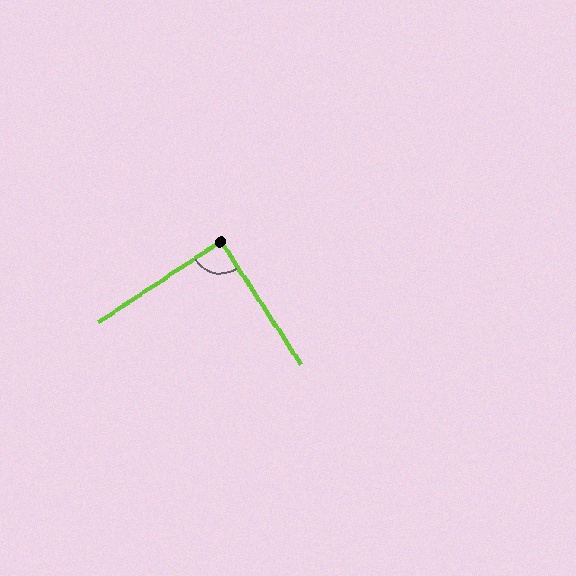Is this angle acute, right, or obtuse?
It is approximately a right angle.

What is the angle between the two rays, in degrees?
Approximately 90 degrees.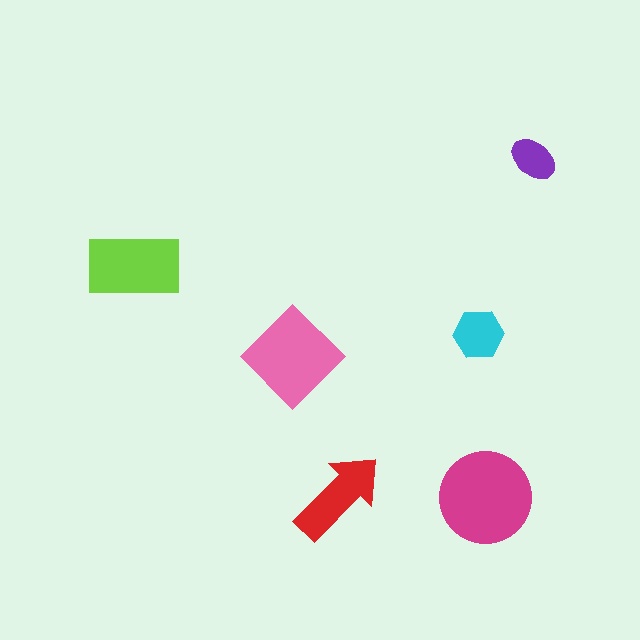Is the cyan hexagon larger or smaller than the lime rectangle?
Smaller.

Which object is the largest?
The magenta circle.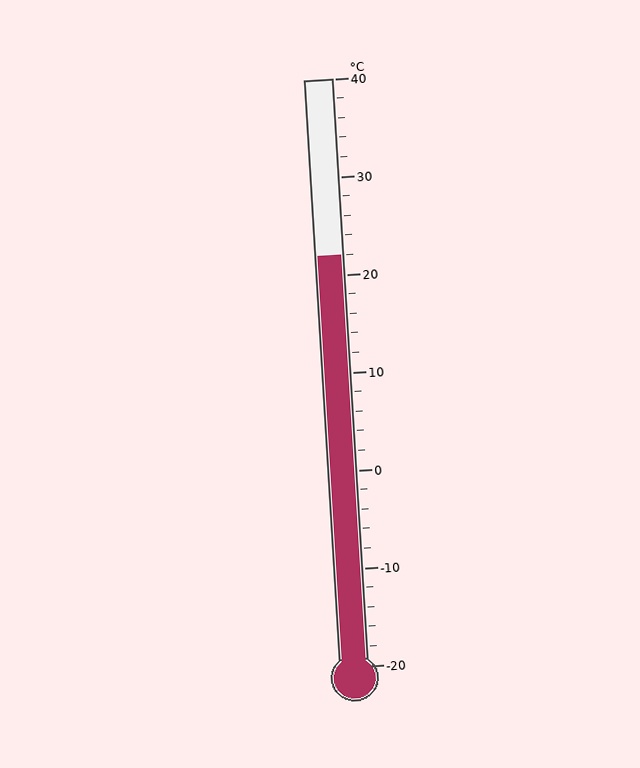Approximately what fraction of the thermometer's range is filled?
The thermometer is filled to approximately 70% of its range.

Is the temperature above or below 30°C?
The temperature is below 30°C.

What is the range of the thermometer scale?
The thermometer scale ranges from -20°C to 40°C.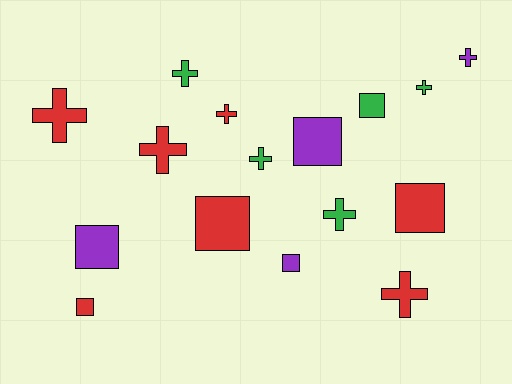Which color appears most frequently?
Red, with 7 objects.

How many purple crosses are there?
There is 1 purple cross.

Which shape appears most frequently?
Cross, with 9 objects.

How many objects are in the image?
There are 16 objects.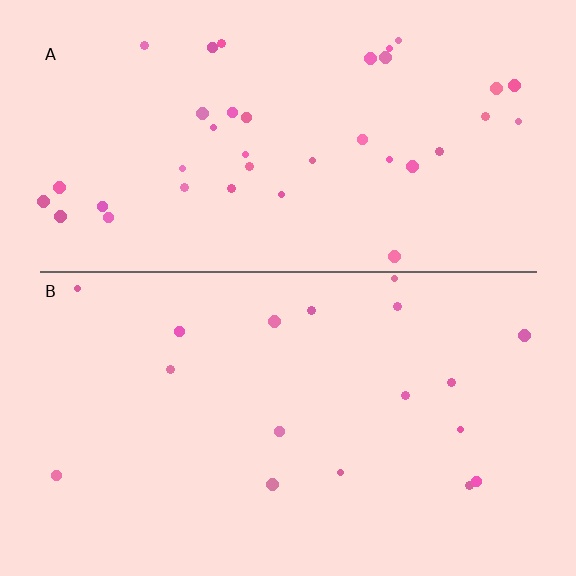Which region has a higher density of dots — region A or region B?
A (the top).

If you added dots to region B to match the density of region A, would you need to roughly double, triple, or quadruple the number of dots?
Approximately double.